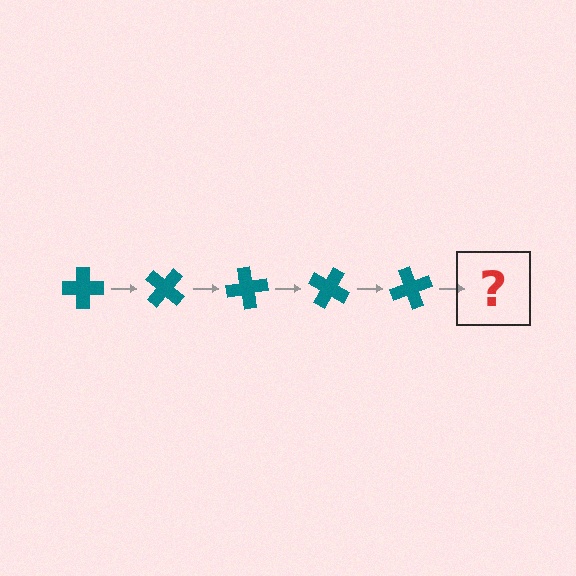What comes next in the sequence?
The next element should be a teal cross rotated 200 degrees.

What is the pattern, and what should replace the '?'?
The pattern is that the cross rotates 40 degrees each step. The '?' should be a teal cross rotated 200 degrees.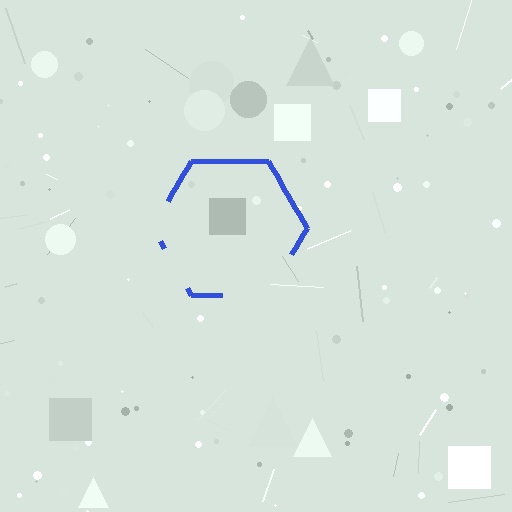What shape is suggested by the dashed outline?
The dashed outline suggests a hexagon.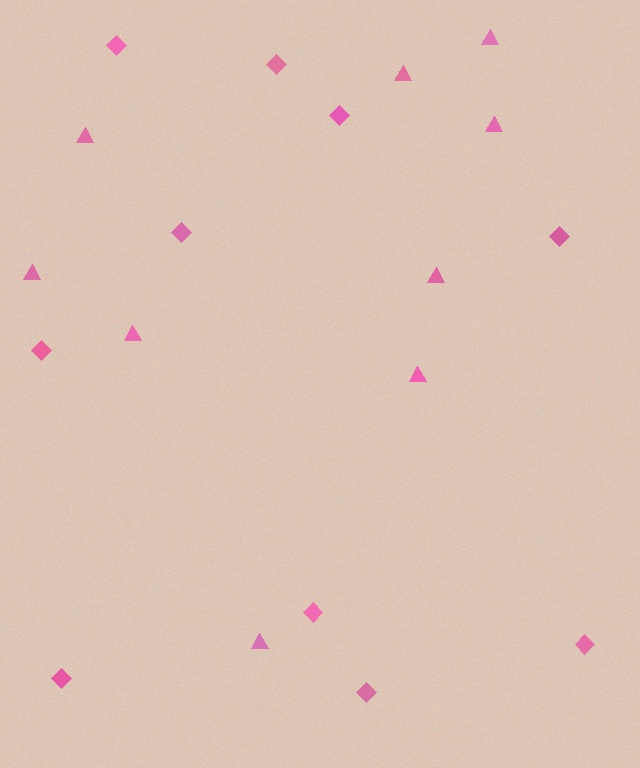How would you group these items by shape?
There are 2 groups: one group of diamonds (10) and one group of triangles (9).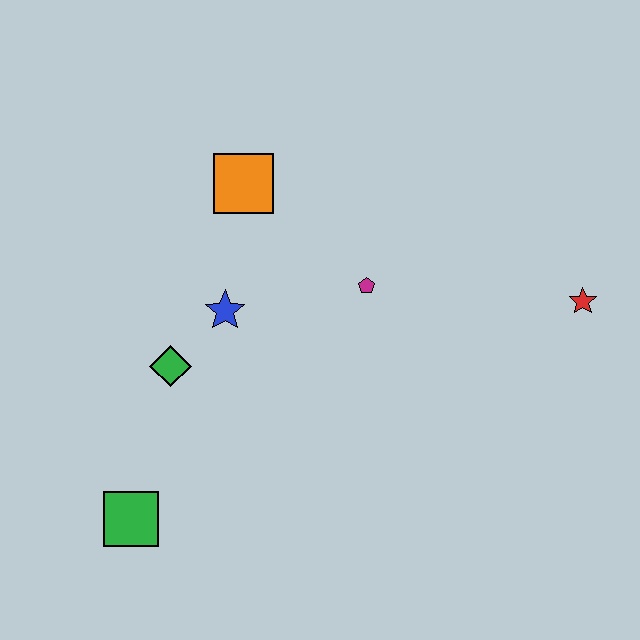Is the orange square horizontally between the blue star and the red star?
Yes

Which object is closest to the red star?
The magenta pentagon is closest to the red star.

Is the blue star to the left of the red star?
Yes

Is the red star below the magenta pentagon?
Yes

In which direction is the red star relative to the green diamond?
The red star is to the right of the green diamond.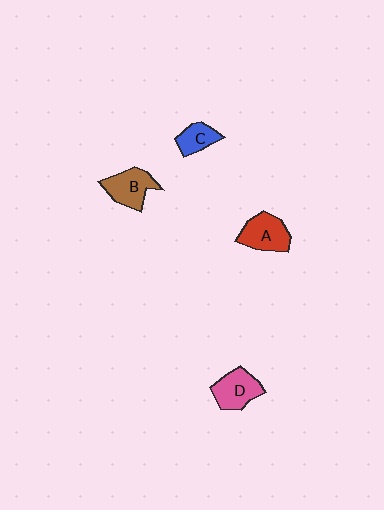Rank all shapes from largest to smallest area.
From largest to smallest: A (red), B (brown), D (pink), C (blue).